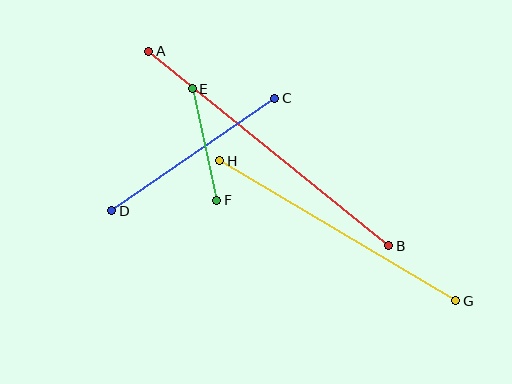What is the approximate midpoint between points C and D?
The midpoint is at approximately (193, 155) pixels.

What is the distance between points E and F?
The distance is approximately 114 pixels.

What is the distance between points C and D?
The distance is approximately 198 pixels.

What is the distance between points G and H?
The distance is approximately 275 pixels.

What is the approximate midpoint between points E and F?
The midpoint is at approximately (204, 144) pixels.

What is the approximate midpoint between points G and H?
The midpoint is at approximately (338, 231) pixels.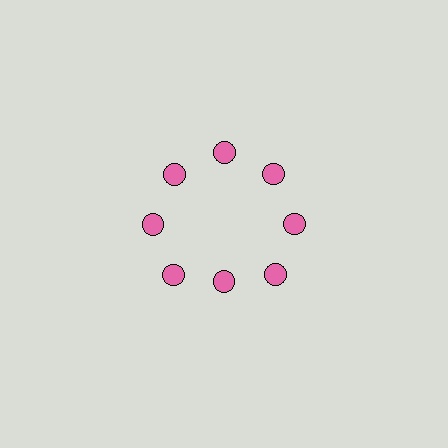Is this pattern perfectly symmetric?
No. The 8 pink circles are arranged in a ring, but one element near the 6 o'clock position is pulled inward toward the center, breaking the 8-fold rotational symmetry.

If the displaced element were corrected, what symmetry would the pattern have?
It would have 8-fold rotational symmetry — the pattern would map onto itself every 45 degrees.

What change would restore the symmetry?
The symmetry would be restored by moving it outward, back onto the ring so that all 8 circles sit at equal angles and equal distance from the center.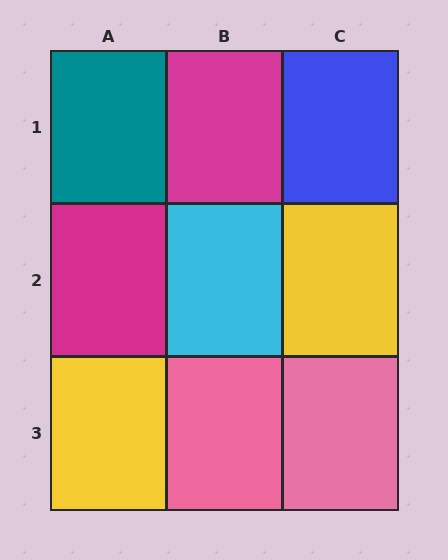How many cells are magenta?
2 cells are magenta.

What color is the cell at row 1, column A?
Teal.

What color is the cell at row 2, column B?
Cyan.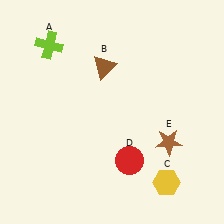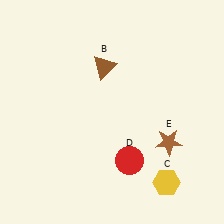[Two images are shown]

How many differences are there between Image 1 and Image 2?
There is 1 difference between the two images.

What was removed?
The lime cross (A) was removed in Image 2.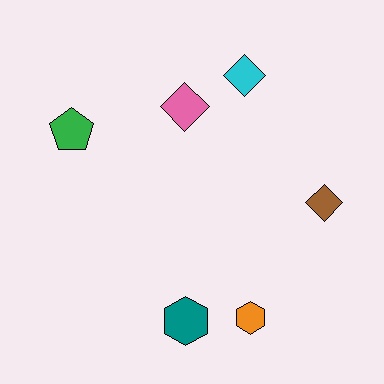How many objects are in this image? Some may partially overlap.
There are 6 objects.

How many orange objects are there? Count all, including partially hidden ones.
There is 1 orange object.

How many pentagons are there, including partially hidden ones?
There is 1 pentagon.